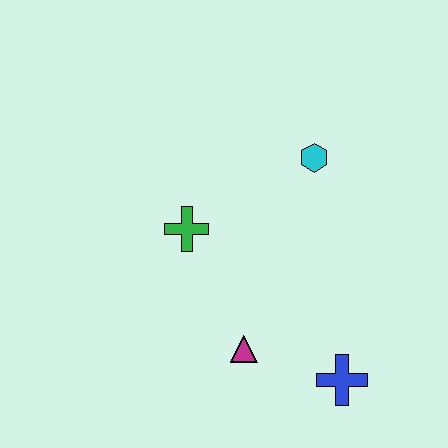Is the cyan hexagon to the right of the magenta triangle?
Yes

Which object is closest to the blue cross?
The magenta triangle is closest to the blue cross.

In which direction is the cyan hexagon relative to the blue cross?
The cyan hexagon is above the blue cross.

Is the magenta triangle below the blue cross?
No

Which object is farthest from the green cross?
The blue cross is farthest from the green cross.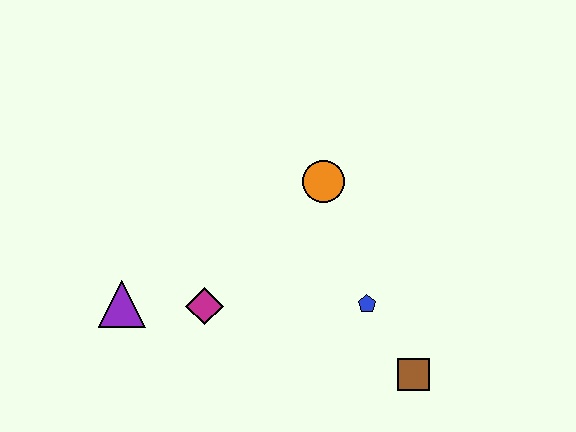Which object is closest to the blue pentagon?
The brown square is closest to the blue pentagon.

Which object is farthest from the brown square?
The purple triangle is farthest from the brown square.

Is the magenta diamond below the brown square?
No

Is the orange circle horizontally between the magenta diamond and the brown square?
Yes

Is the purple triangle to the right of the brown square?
No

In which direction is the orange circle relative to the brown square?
The orange circle is above the brown square.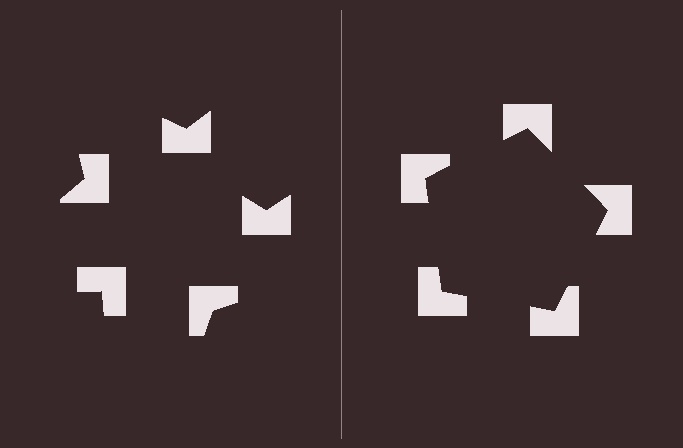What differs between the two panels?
The notched squares are positioned identically on both sides; only the wedge orientations differ. On the right they align to a pentagon; on the left they are misaligned.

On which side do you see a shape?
An illusory pentagon appears on the right side. On the left side the wedge cuts are rotated, so no coherent shape forms.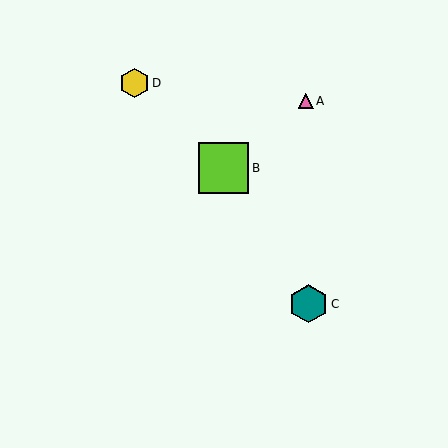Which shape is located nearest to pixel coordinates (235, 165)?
The lime square (labeled B) at (223, 168) is nearest to that location.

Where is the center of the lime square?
The center of the lime square is at (223, 168).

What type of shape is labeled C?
Shape C is a teal hexagon.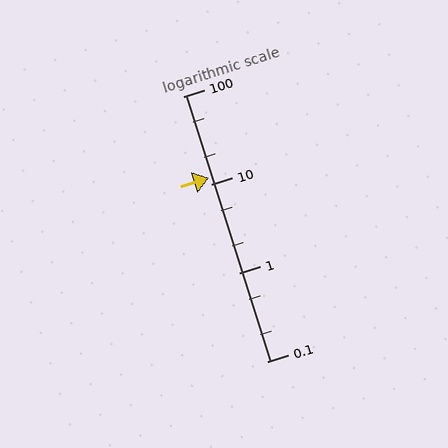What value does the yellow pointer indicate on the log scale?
The pointer indicates approximately 12.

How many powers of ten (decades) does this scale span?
The scale spans 3 decades, from 0.1 to 100.